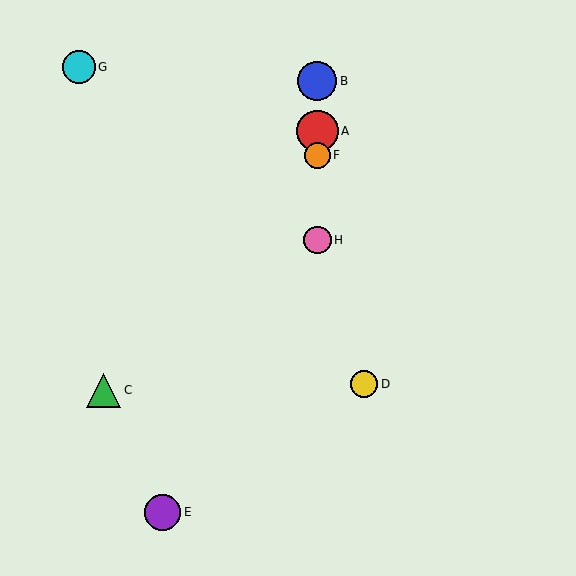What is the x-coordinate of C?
Object C is at x≈104.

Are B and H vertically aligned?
Yes, both are at x≈317.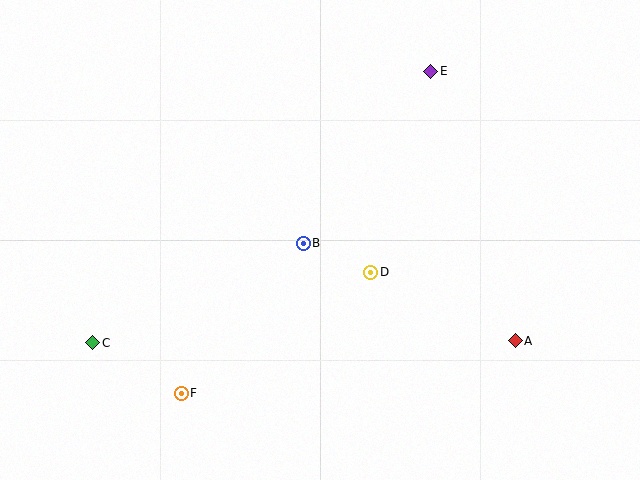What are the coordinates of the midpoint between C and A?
The midpoint between C and A is at (304, 342).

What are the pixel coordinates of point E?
Point E is at (431, 71).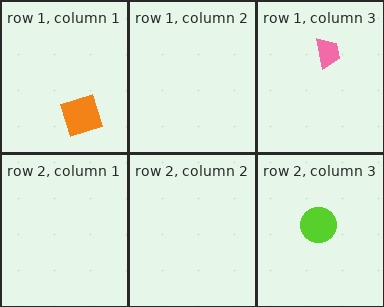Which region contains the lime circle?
The row 2, column 3 region.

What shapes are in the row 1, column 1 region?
The orange square.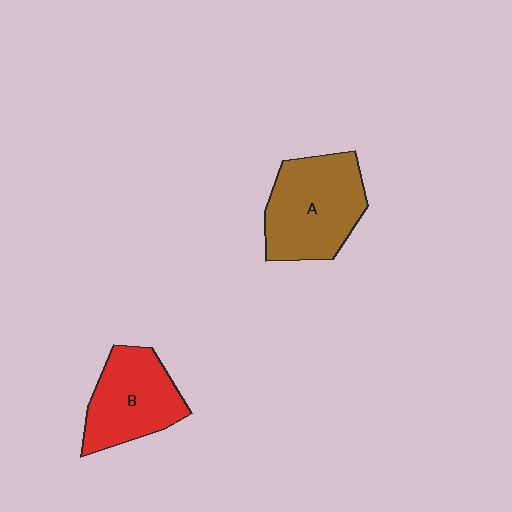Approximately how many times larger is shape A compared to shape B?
Approximately 1.2 times.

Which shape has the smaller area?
Shape B (red).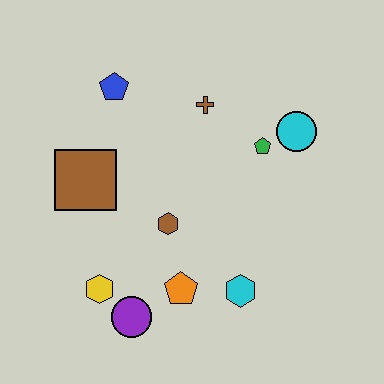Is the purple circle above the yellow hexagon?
No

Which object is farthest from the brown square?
The cyan circle is farthest from the brown square.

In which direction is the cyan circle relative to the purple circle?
The cyan circle is above the purple circle.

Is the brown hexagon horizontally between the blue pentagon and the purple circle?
No